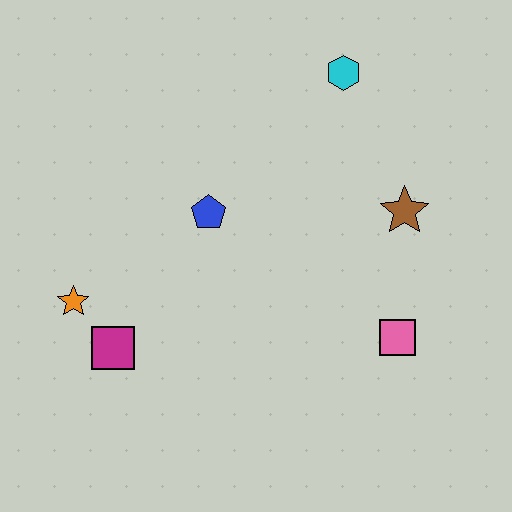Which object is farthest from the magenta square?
The cyan hexagon is farthest from the magenta square.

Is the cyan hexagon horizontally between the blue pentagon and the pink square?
Yes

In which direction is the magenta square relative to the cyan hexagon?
The magenta square is below the cyan hexagon.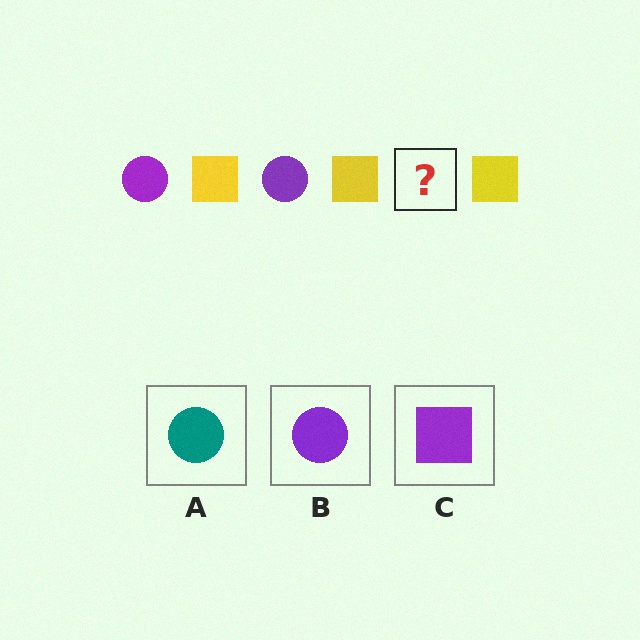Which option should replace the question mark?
Option B.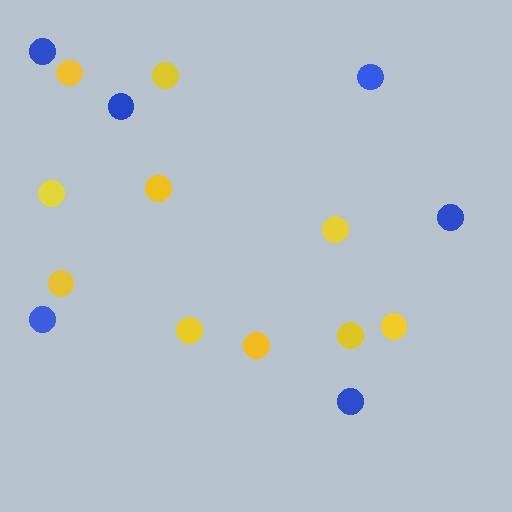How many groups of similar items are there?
There are 2 groups: one group of yellow circles (10) and one group of blue circles (6).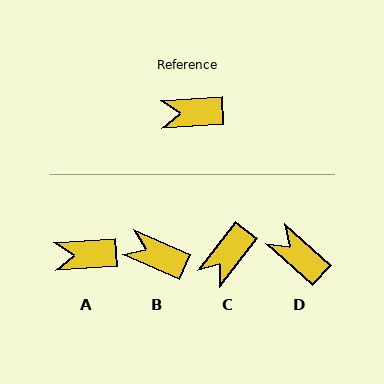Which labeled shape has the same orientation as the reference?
A.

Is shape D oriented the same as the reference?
No, it is off by about 46 degrees.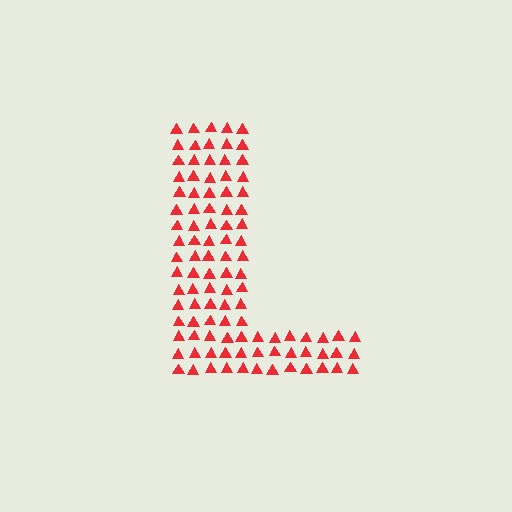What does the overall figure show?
The overall figure shows the letter L.